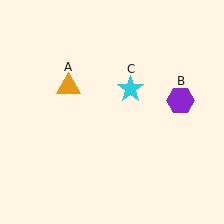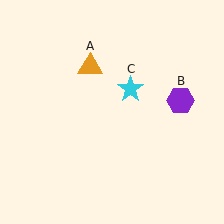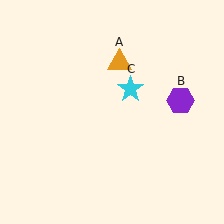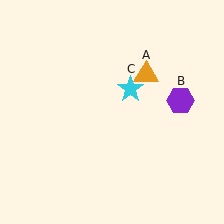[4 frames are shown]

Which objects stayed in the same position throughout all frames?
Purple hexagon (object B) and cyan star (object C) remained stationary.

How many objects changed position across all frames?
1 object changed position: orange triangle (object A).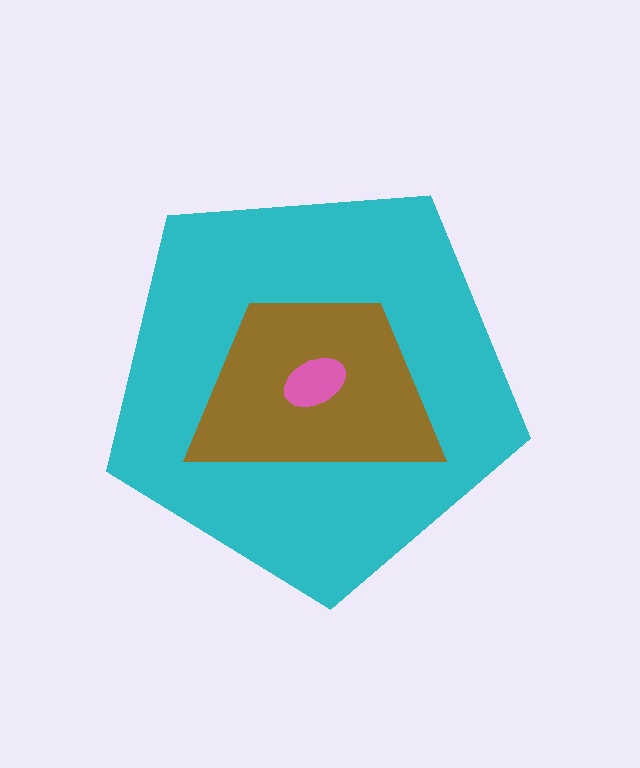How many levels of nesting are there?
3.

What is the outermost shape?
The cyan pentagon.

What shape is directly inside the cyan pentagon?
The brown trapezoid.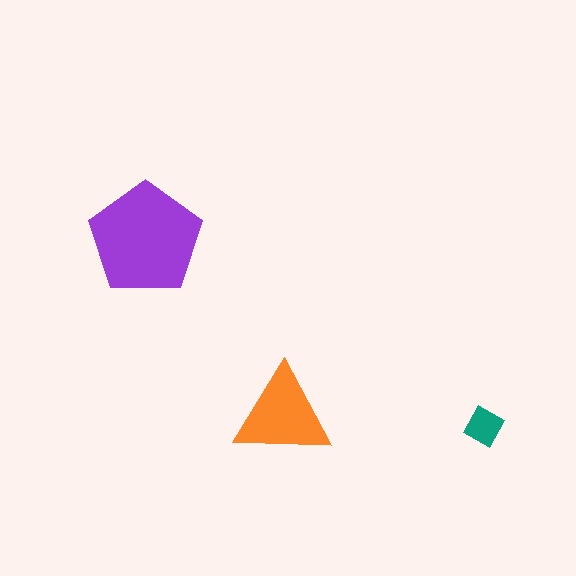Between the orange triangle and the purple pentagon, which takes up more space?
The purple pentagon.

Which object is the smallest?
The teal square.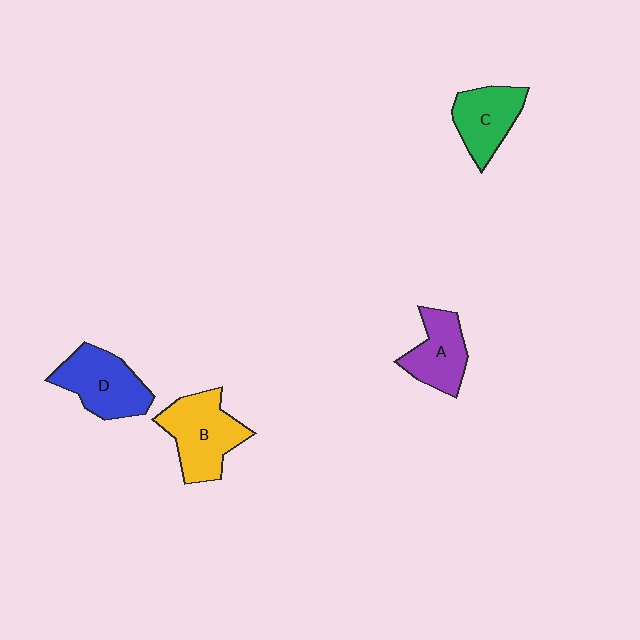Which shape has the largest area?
Shape B (yellow).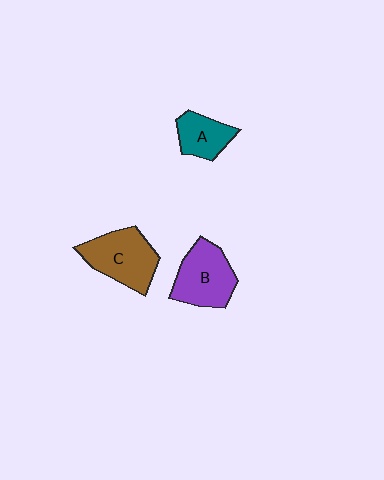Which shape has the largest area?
Shape C (brown).